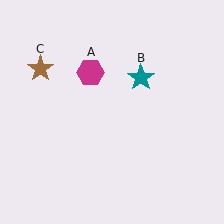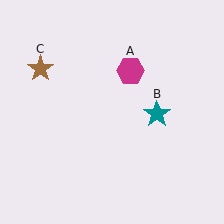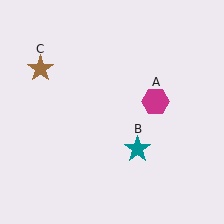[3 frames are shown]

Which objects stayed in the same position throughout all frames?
Brown star (object C) remained stationary.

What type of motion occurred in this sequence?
The magenta hexagon (object A), teal star (object B) rotated clockwise around the center of the scene.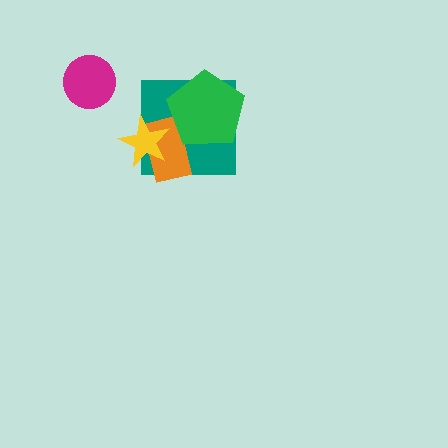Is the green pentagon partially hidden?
No, no other shape covers it.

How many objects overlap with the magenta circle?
0 objects overlap with the magenta circle.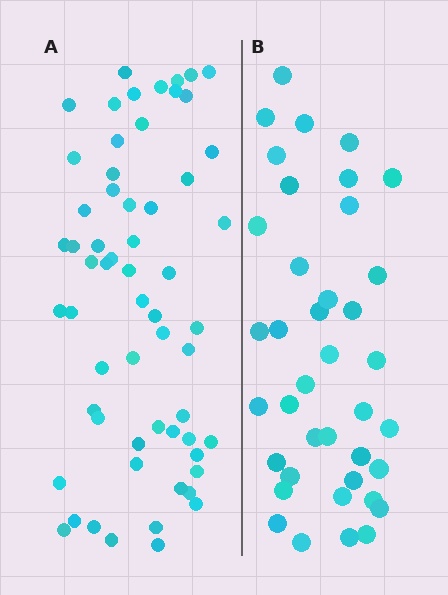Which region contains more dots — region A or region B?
Region A (the left region) has more dots.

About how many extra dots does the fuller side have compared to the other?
Region A has approximately 20 more dots than region B.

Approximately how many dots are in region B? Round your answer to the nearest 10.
About 40 dots. (The exact count is 39, which rounds to 40.)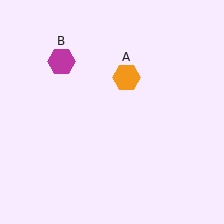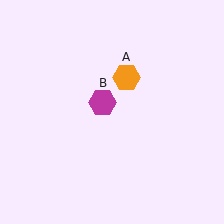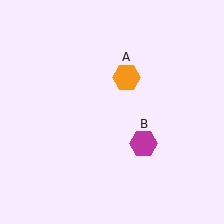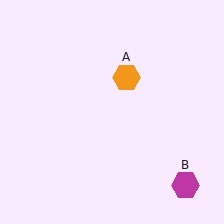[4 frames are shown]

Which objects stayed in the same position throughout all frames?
Orange hexagon (object A) remained stationary.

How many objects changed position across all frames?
1 object changed position: magenta hexagon (object B).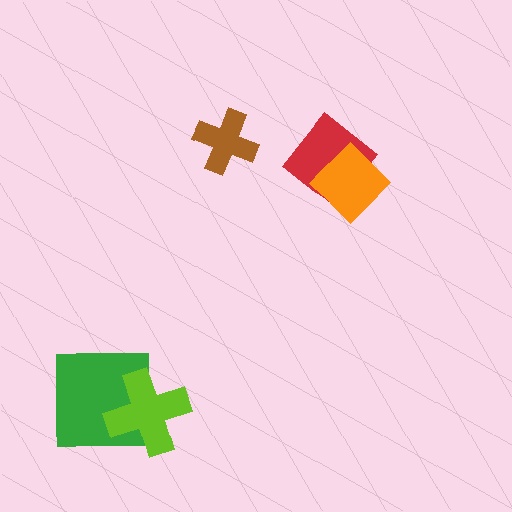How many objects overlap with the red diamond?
1 object overlaps with the red diamond.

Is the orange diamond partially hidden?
No, no other shape covers it.